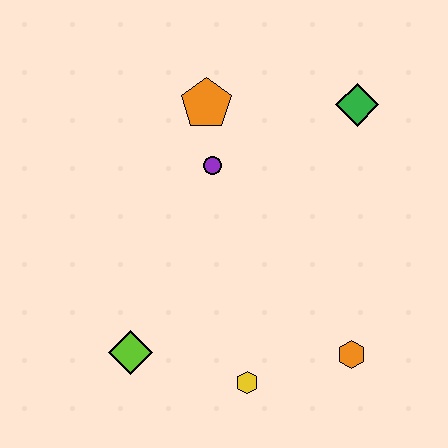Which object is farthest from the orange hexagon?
The orange pentagon is farthest from the orange hexagon.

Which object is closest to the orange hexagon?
The yellow hexagon is closest to the orange hexagon.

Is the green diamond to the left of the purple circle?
No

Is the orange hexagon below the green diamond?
Yes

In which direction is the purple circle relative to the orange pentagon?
The purple circle is below the orange pentagon.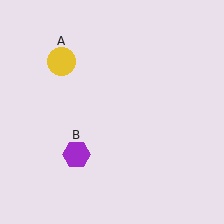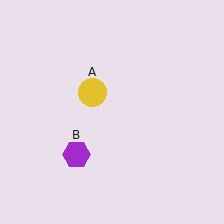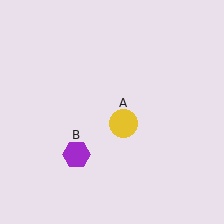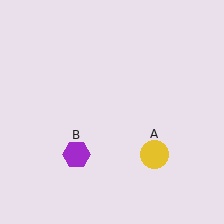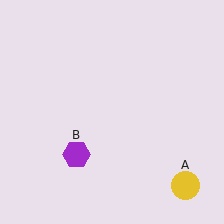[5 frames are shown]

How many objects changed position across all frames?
1 object changed position: yellow circle (object A).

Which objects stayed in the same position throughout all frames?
Purple hexagon (object B) remained stationary.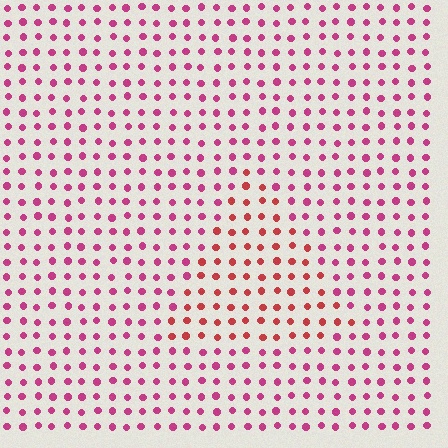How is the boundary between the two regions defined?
The boundary is defined purely by a slight shift in hue (about 30 degrees). Spacing, size, and orientation are identical on both sides.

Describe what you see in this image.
The image is filled with small magenta elements in a uniform arrangement. A triangle-shaped region is visible where the elements are tinted to a slightly different hue, forming a subtle color boundary.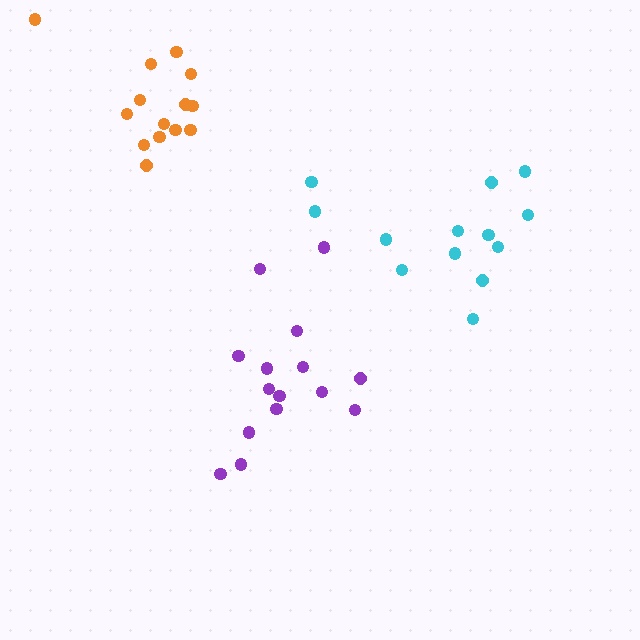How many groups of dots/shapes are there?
There are 3 groups.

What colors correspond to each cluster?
The clusters are colored: orange, cyan, purple.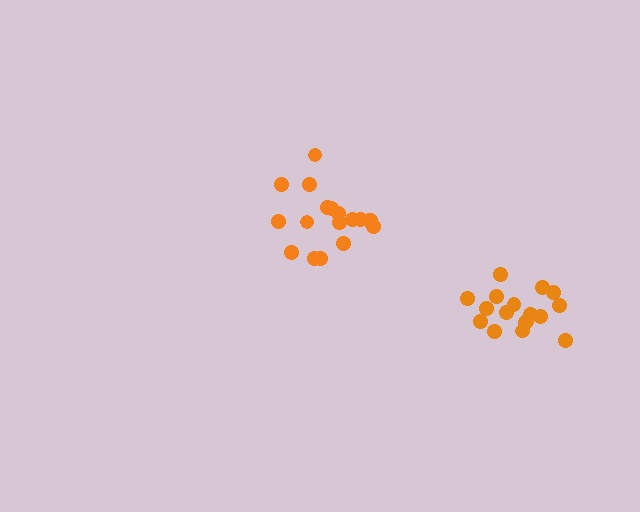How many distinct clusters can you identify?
There are 2 distinct clusters.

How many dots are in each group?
Group 1: 18 dots, Group 2: 17 dots (35 total).